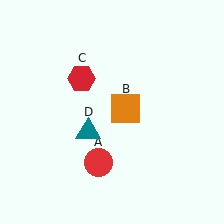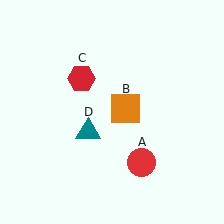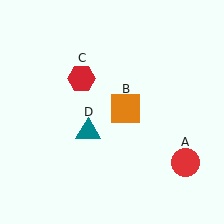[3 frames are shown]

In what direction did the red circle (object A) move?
The red circle (object A) moved right.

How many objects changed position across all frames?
1 object changed position: red circle (object A).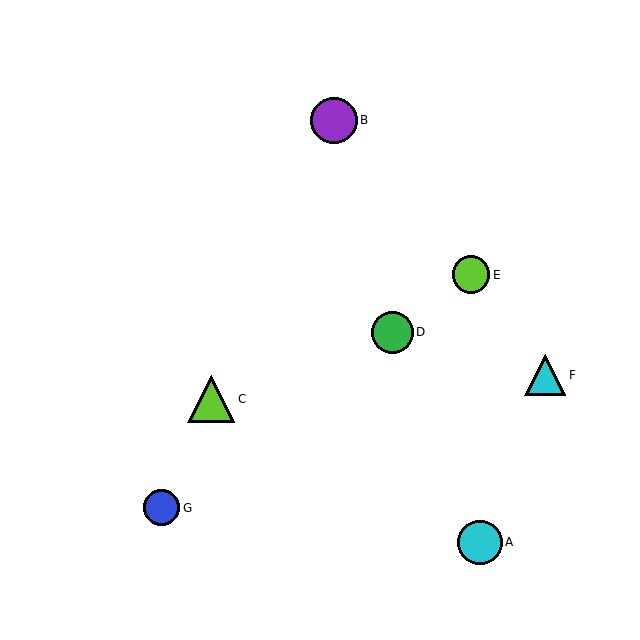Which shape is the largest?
The lime triangle (labeled C) is the largest.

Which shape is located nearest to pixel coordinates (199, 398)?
The lime triangle (labeled C) at (211, 399) is nearest to that location.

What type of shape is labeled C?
Shape C is a lime triangle.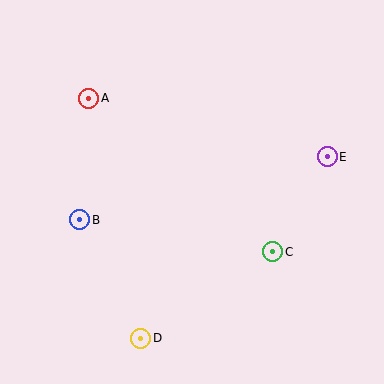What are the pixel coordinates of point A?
Point A is at (89, 98).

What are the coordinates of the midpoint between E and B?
The midpoint between E and B is at (204, 188).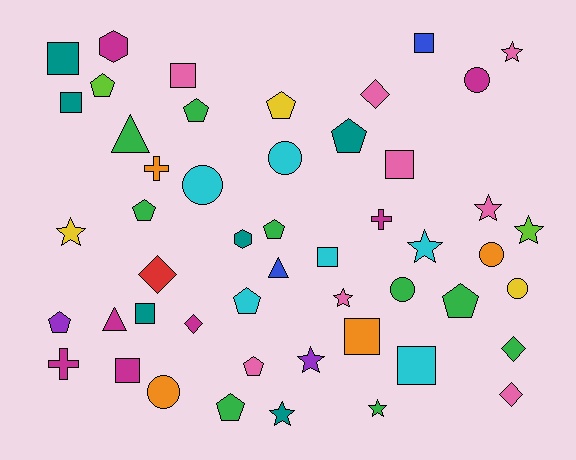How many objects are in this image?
There are 50 objects.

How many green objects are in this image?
There are 9 green objects.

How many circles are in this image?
There are 7 circles.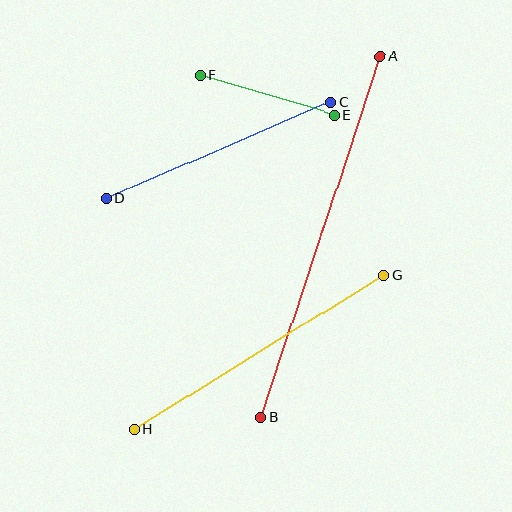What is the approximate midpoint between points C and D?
The midpoint is at approximately (219, 150) pixels.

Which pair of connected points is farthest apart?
Points A and B are farthest apart.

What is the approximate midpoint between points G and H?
The midpoint is at approximately (259, 352) pixels.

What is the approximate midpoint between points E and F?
The midpoint is at approximately (268, 95) pixels.